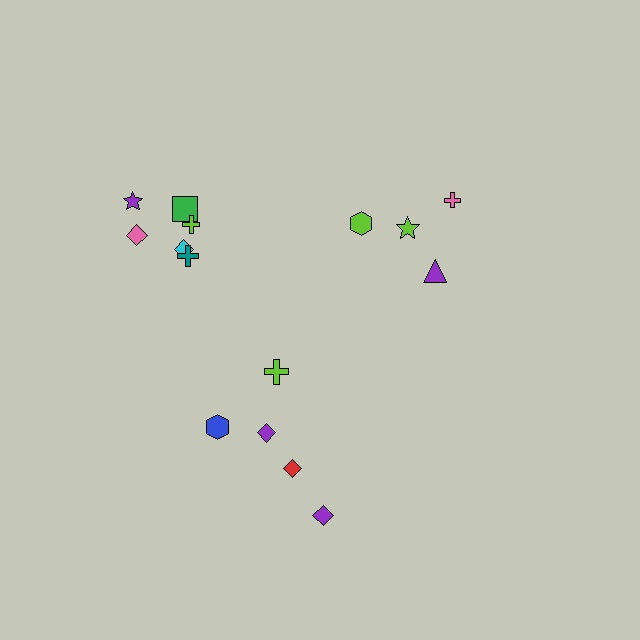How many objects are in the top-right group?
There are 4 objects.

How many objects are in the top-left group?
There are 6 objects.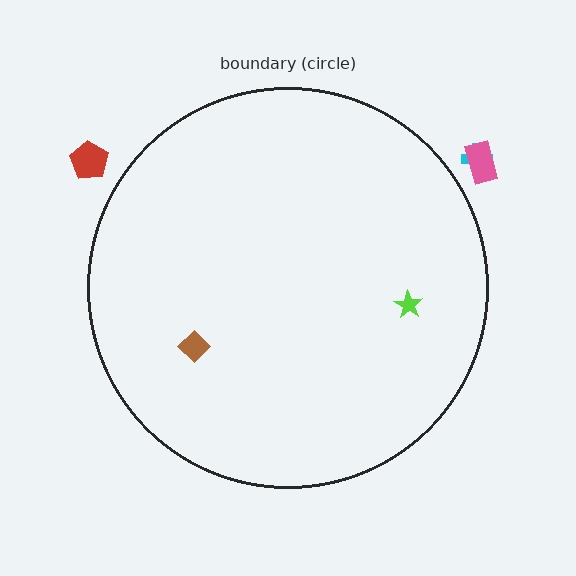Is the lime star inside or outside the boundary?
Inside.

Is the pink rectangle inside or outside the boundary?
Outside.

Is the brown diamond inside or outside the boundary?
Inside.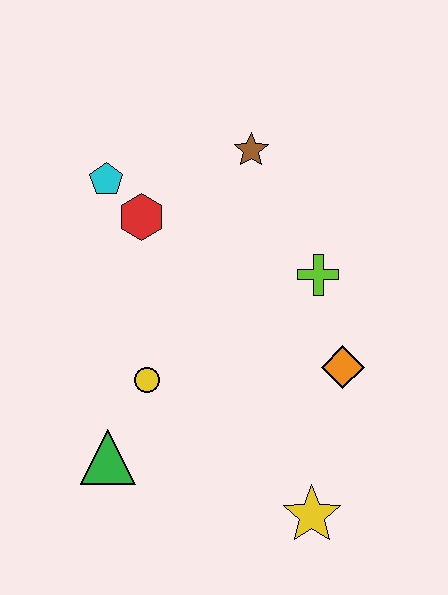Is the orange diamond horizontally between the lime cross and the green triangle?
No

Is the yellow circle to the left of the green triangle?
No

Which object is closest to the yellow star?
The orange diamond is closest to the yellow star.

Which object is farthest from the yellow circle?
The brown star is farthest from the yellow circle.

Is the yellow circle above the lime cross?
No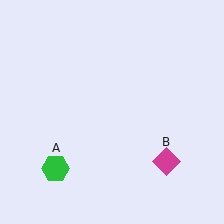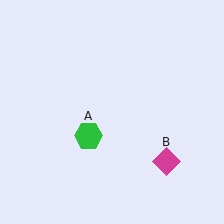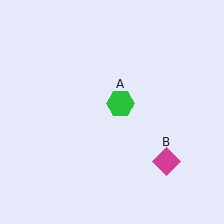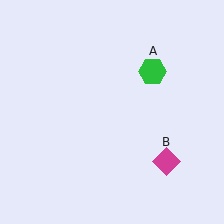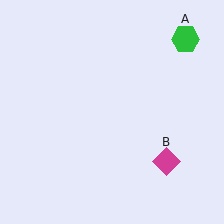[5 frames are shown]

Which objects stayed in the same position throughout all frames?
Magenta diamond (object B) remained stationary.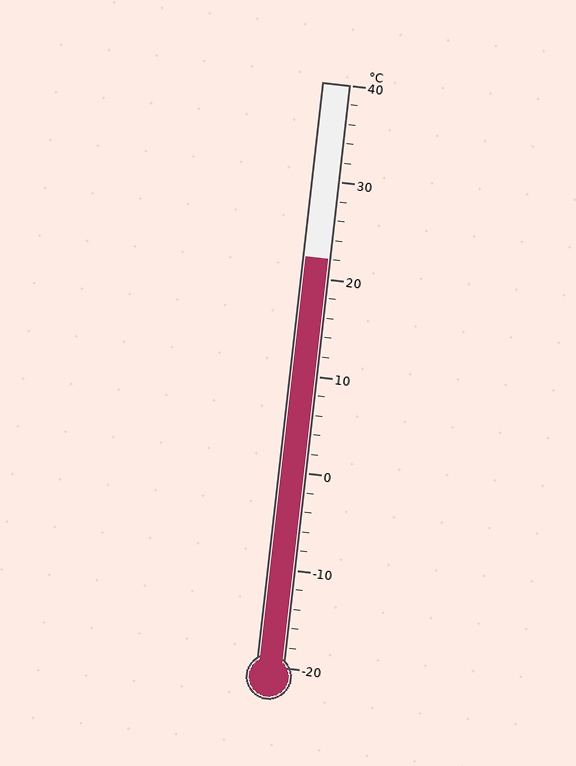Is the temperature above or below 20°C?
The temperature is above 20°C.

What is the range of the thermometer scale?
The thermometer scale ranges from -20°C to 40°C.